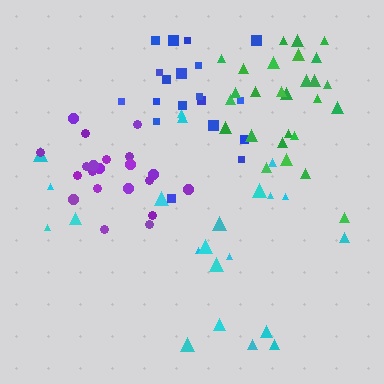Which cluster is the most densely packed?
Purple.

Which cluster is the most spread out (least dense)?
Cyan.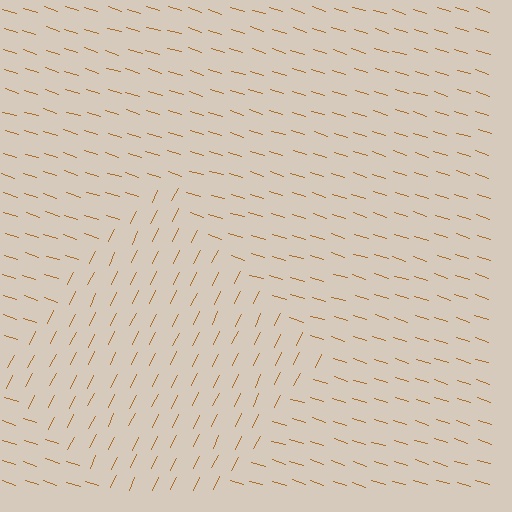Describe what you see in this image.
The image is filled with small brown line segments. A diamond region in the image has lines oriented differently from the surrounding lines, creating a visible texture boundary.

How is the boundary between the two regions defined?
The boundary is defined purely by a change in line orientation (approximately 82 degrees difference). All lines are the same color and thickness.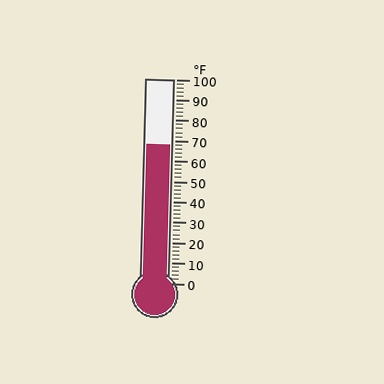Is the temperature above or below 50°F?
The temperature is above 50°F.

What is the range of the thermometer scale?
The thermometer scale ranges from 0°F to 100°F.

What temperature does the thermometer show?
The thermometer shows approximately 68°F.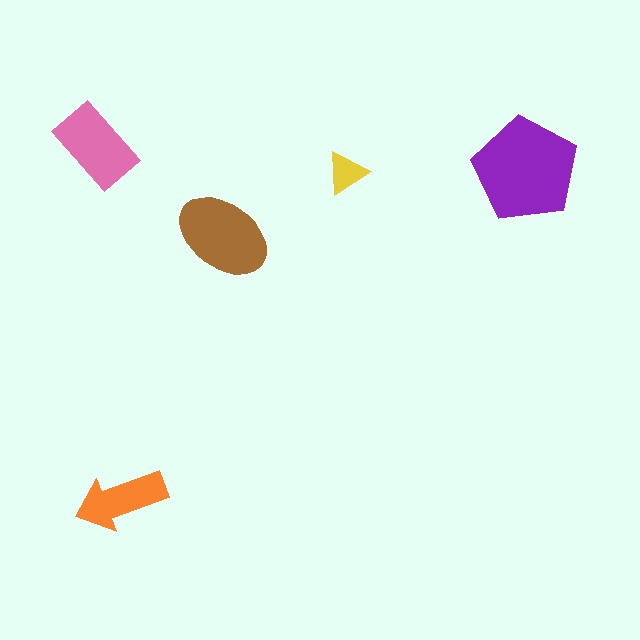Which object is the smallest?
The yellow triangle.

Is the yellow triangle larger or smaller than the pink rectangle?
Smaller.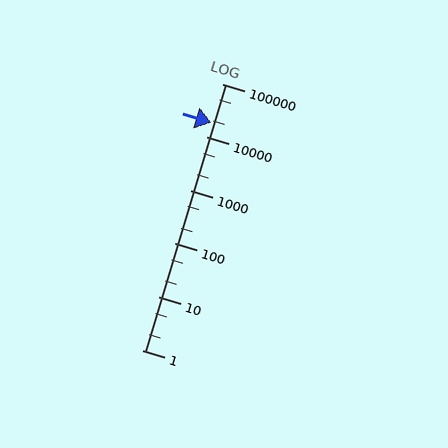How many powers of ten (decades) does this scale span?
The scale spans 5 decades, from 1 to 100000.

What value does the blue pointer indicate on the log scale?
The pointer indicates approximately 19000.